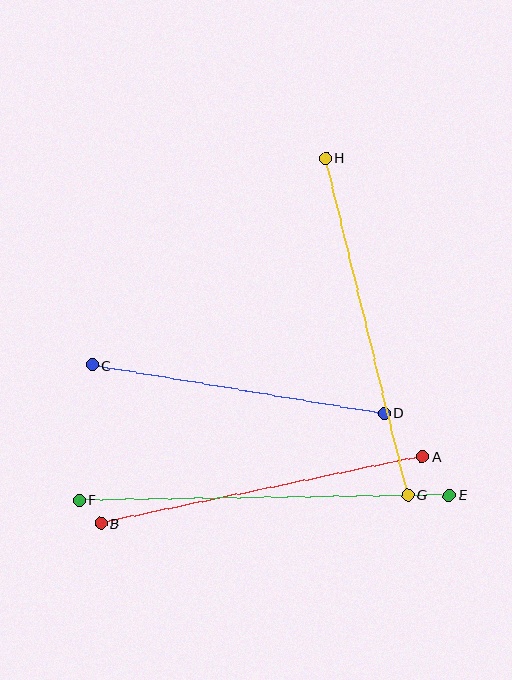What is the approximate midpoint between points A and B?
The midpoint is at approximately (262, 490) pixels.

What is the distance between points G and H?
The distance is approximately 346 pixels.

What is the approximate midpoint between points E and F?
The midpoint is at approximately (264, 498) pixels.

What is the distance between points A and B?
The distance is approximately 329 pixels.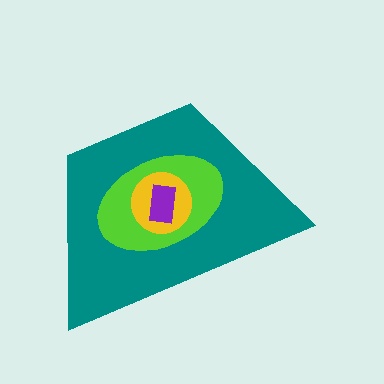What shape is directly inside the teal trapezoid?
The lime ellipse.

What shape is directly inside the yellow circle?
The purple rectangle.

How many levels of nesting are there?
4.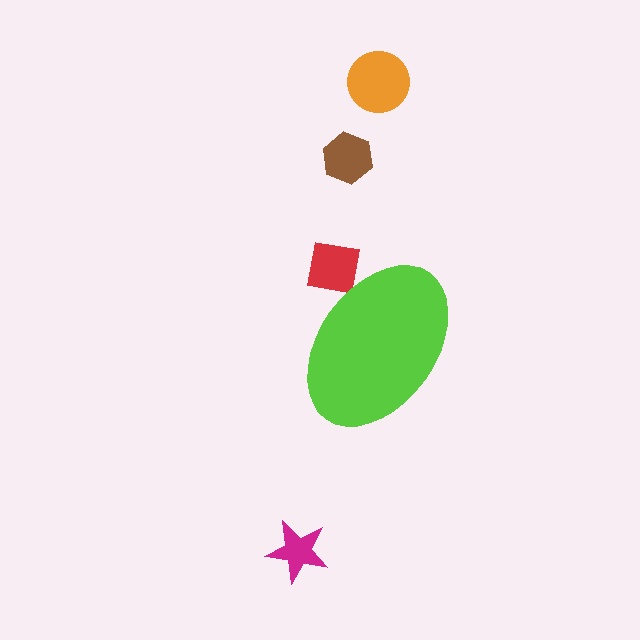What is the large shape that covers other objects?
A lime ellipse.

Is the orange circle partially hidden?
No, the orange circle is fully visible.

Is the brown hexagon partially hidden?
No, the brown hexagon is fully visible.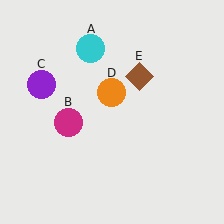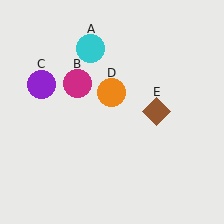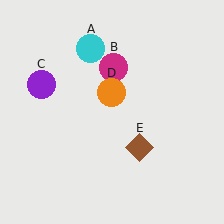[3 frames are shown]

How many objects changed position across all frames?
2 objects changed position: magenta circle (object B), brown diamond (object E).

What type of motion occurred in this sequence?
The magenta circle (object B), brown diamond (object E) rotated clockwise around the center of the scene.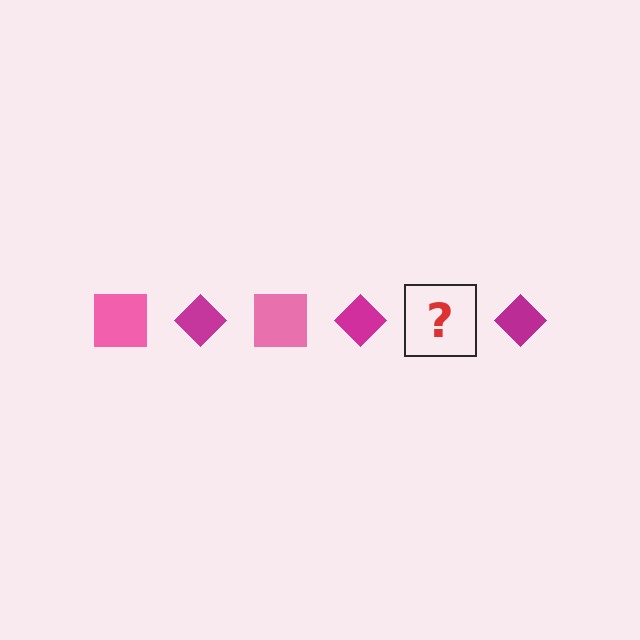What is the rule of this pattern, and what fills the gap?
The rule is that the pattern alternates between pink square and magenta diamond. The gap should be filled with a pink square.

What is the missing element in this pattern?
The missing element is a pink square.